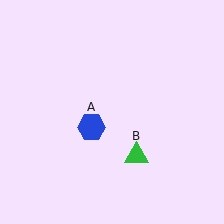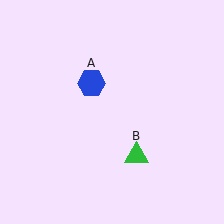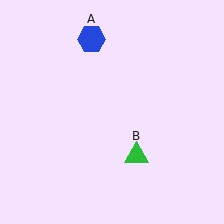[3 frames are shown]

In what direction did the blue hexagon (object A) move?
The blue hexagon (object A) moved up.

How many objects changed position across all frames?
1 object changed position: blue hexagon (object A).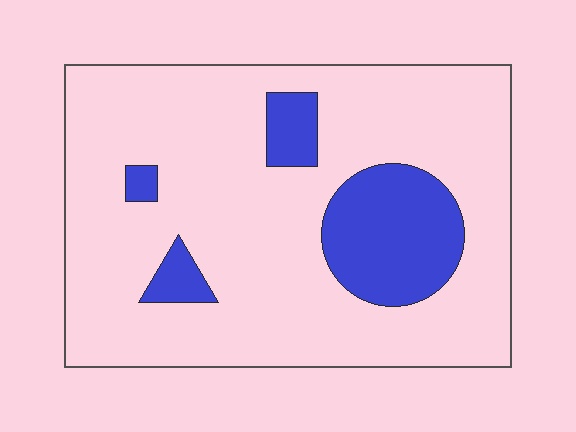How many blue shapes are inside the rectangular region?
4.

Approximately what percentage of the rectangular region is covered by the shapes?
Approximately 20%.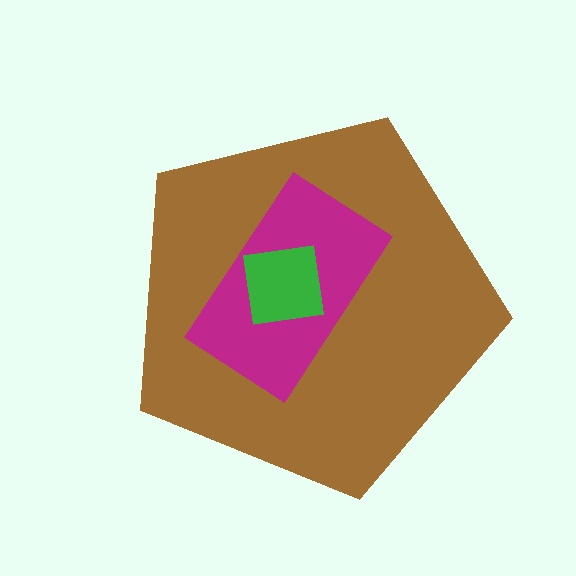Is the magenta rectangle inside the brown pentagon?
Yes.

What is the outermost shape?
The brown pentagon.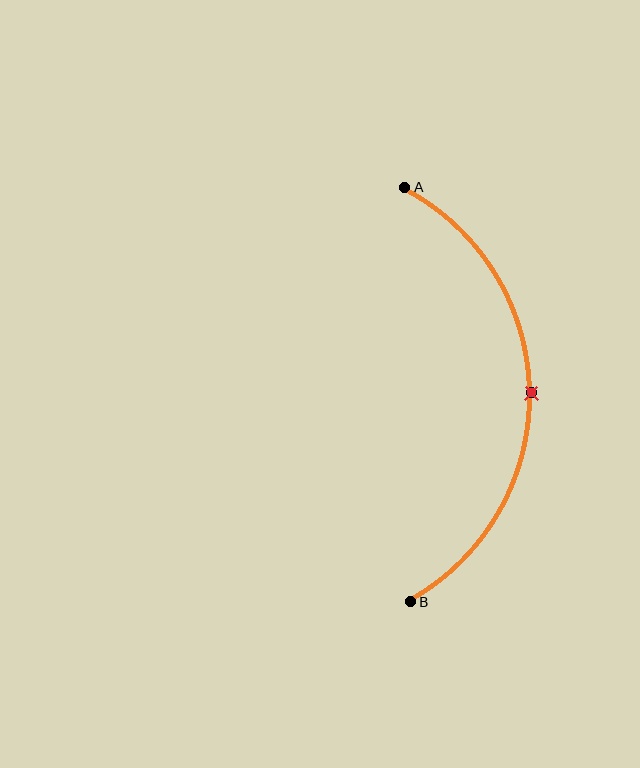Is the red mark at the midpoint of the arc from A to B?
Yes. The red mark lies on the arc at equal arc-length from both A and B — it is the arc midpoint.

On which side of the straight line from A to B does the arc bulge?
The arc bulges to the right of the straight line connecting A and B.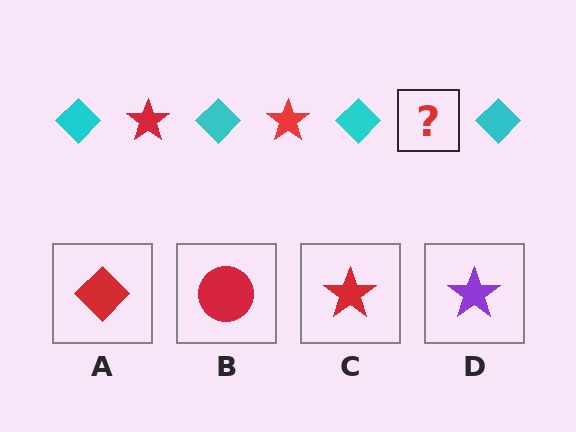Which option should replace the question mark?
Option C.